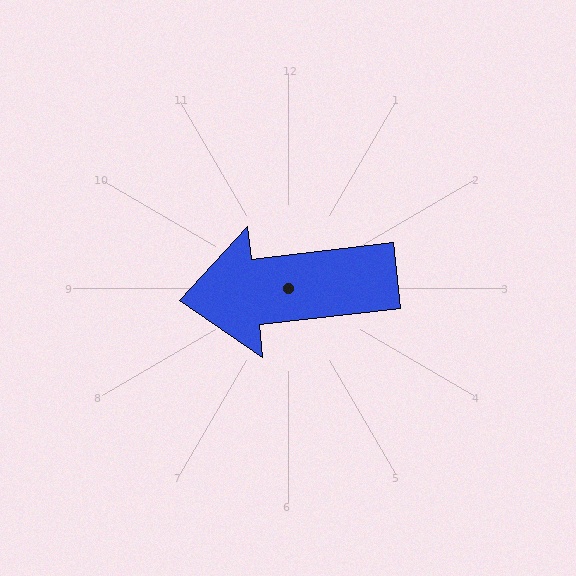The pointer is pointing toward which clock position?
Roughly 9 o'clock.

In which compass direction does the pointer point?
West.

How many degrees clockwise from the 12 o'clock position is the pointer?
Approximately 263 degrees.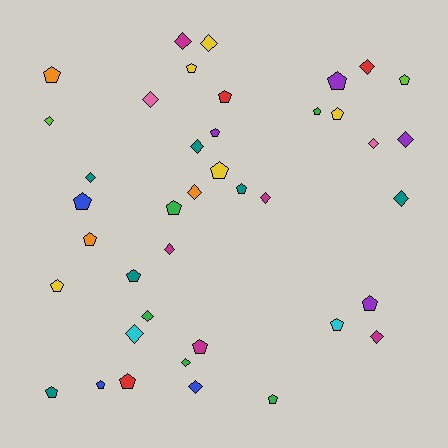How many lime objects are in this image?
There are 2 lime objects.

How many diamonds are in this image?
There are 18 diamonds.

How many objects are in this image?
There are 40 objects.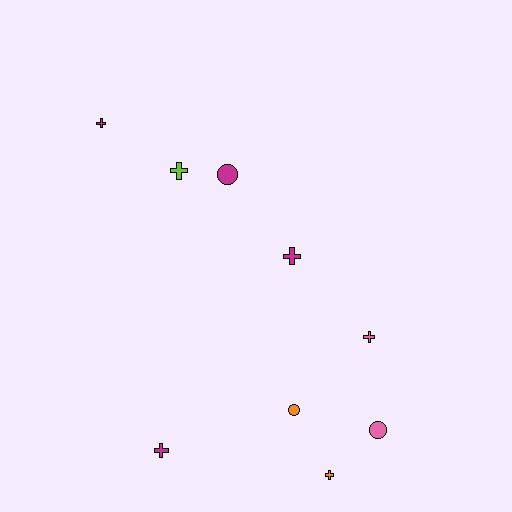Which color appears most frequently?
Magenta, with 4 objects.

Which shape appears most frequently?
Cross, with 6 objects.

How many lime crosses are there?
There is 1 lime cross.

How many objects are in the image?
There are 9 objects.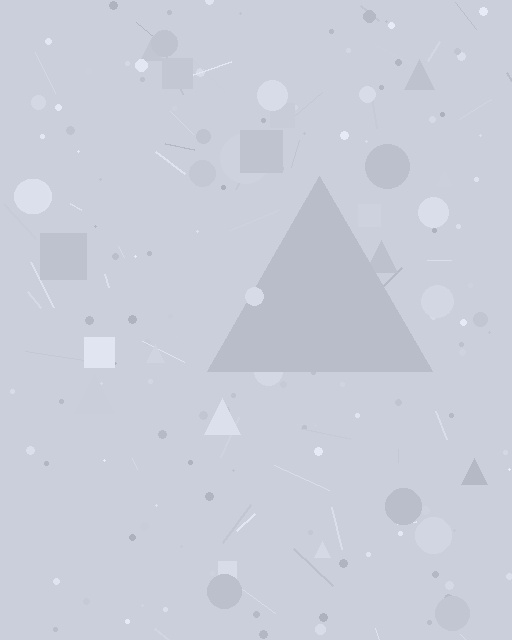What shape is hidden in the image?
A triangle is hidden in the image.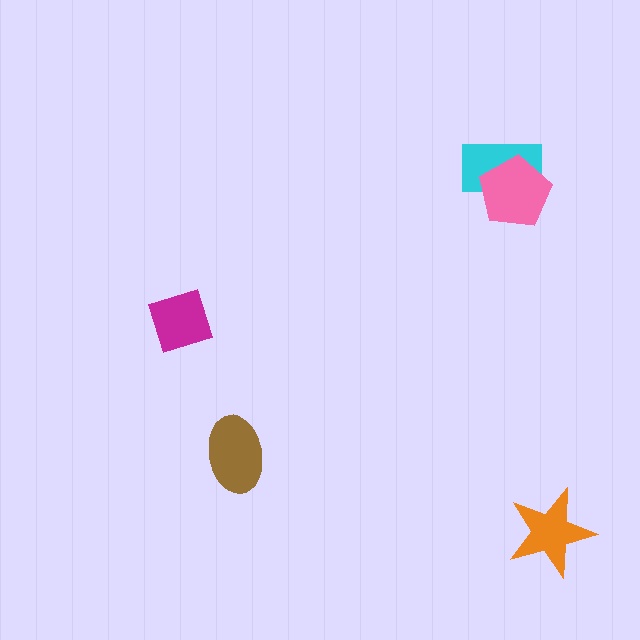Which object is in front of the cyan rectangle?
The pink pentagon is in front of the cyan rectangle.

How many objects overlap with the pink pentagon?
1 object overlaps with the pink pentagon.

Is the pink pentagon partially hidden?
No, no other shape covers it.